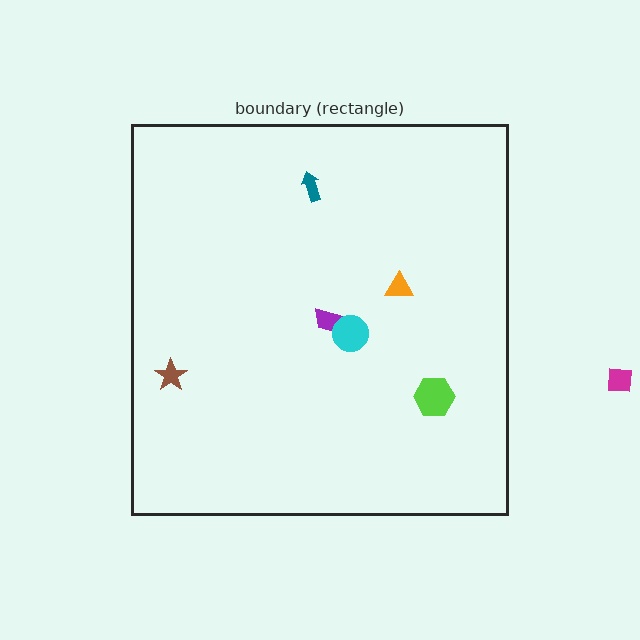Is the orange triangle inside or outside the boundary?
Inside.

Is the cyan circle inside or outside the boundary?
Inside.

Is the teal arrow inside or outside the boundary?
Inside.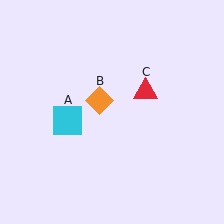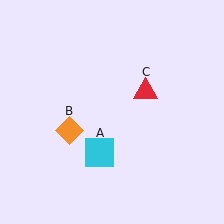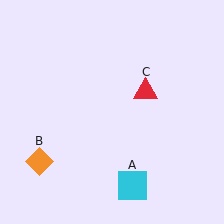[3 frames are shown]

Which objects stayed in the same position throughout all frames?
Red triangle (object C) remained stationary.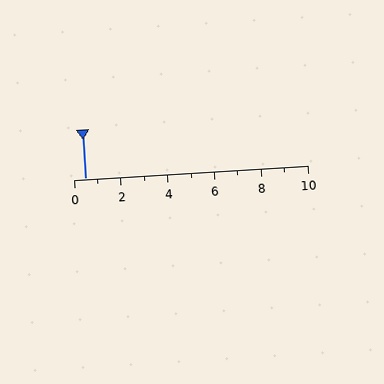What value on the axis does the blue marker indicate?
The marker indicates approximately 0.5.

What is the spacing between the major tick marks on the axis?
The major ticks are spaced 2 apart.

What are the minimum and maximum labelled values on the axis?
The axis runs from 0 to 10.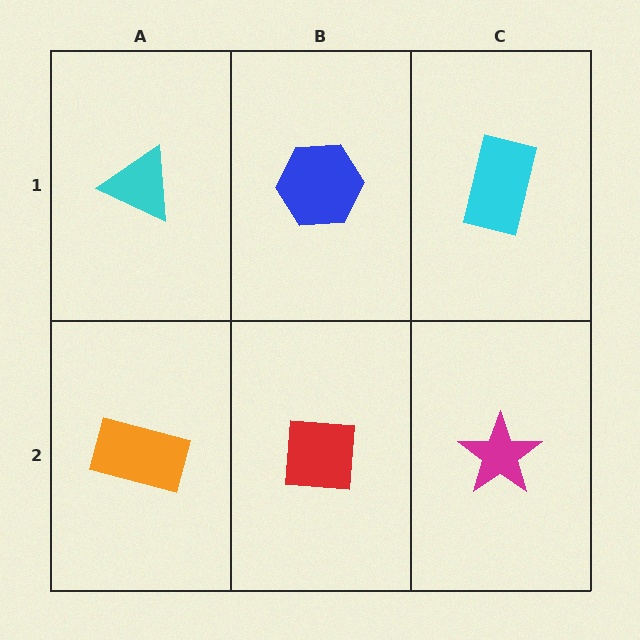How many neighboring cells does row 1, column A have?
2.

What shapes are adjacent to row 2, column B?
A blue hexagon (row 1, column B), an orange rectangle (row 2, column A), a magenta star (row 2, column C).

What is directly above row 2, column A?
A cyan triangle.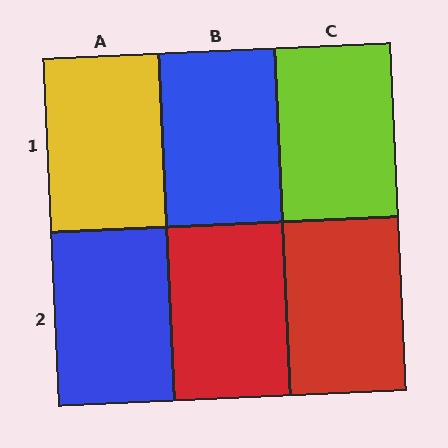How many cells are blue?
2 cells are blue.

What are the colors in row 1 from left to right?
Yellow, blue, lime.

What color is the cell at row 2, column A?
Blue.